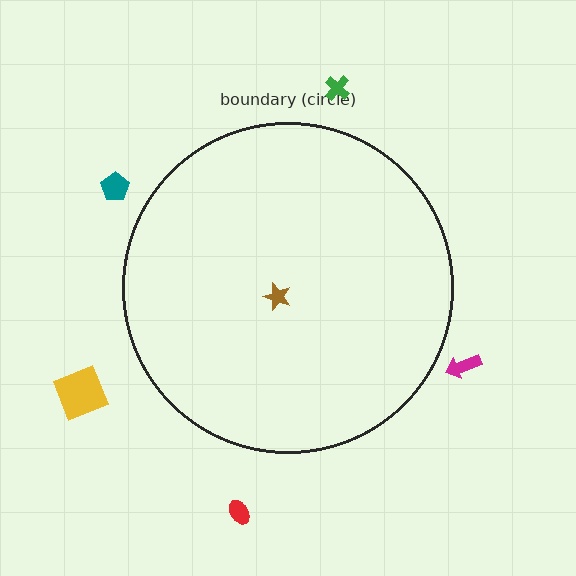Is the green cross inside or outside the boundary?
Outside.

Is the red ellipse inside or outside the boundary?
Outside.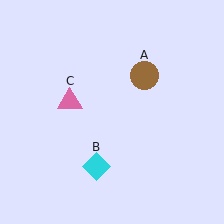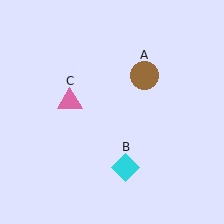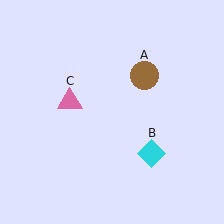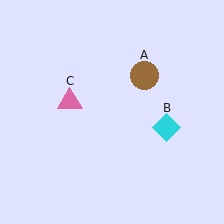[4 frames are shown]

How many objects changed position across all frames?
1 object changed position: cyan diamond (object B).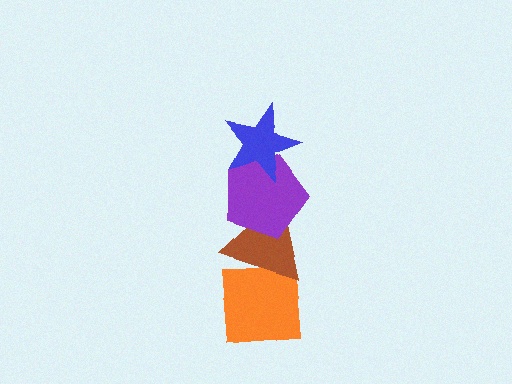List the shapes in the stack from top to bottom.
From top to bottom: the blue star, the purple pentagon, the brown triangle, the orange square.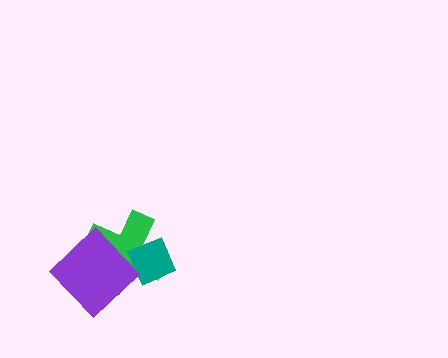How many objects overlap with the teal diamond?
2 objects overlap with the teal diamond.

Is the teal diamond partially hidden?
Yes, it is partially covered by another shape.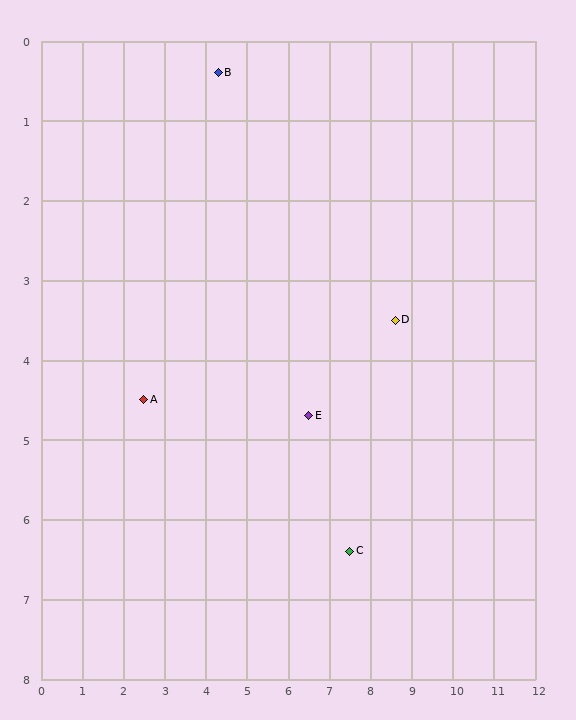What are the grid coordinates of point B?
Point B is at approximately (4.3, 0.4).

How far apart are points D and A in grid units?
Points D and A are about 6.2 grid units apart.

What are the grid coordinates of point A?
Point A is at approximately (2.5, 4.5).